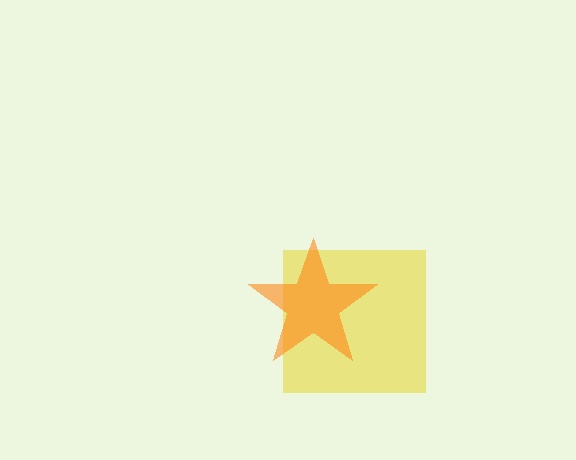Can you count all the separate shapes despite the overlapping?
Yes, there are 2 separate shapes.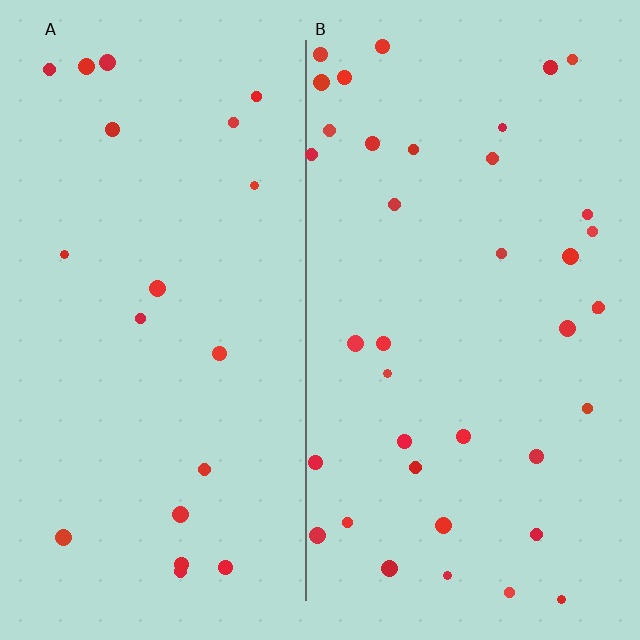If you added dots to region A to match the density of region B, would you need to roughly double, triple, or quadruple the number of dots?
Approximately double.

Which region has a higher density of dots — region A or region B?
B (the right).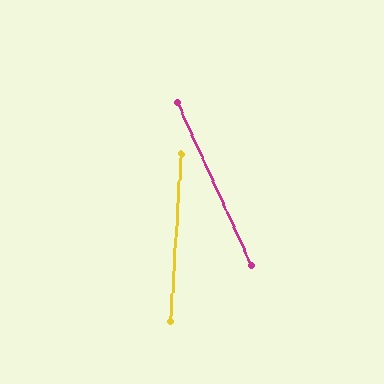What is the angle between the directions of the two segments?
Approximately 28 degrees.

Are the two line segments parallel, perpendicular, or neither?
Neither parallel nor perpendicular — they differ by about 28°.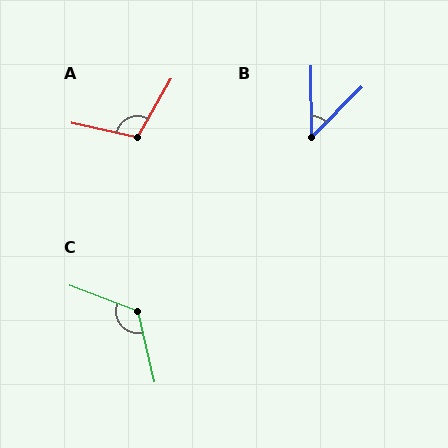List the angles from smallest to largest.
B (45°), A (107°), C (124°).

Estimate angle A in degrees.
Approximately 107 degrees.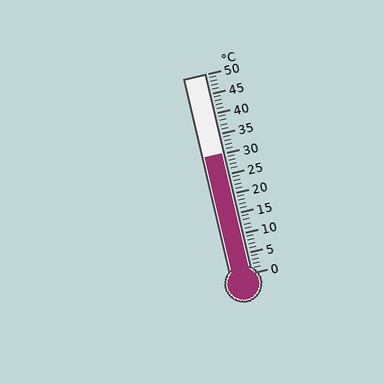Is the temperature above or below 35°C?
The temperature is below 35°C.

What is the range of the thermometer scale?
The thermometer scale ranges from 0°C to 50°C.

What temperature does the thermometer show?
The thermometer shows approximately 30°C.